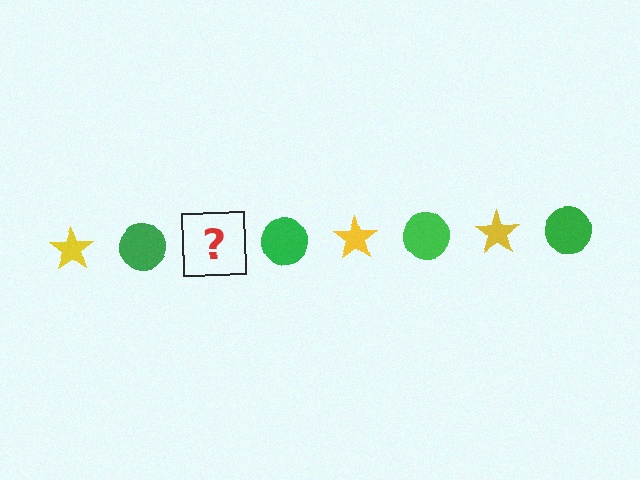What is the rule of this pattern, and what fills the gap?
The rule is that the pattern alternates between yellow star and green circle. The gap should be filled with a yellow star.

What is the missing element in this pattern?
The missing element is a yellow star.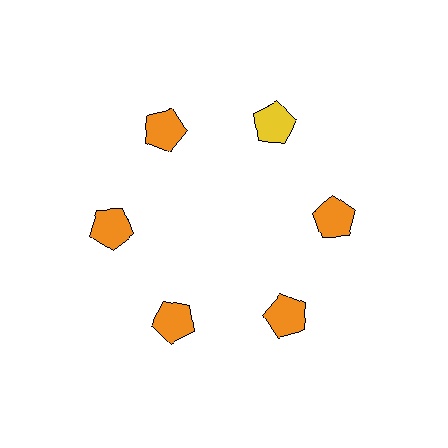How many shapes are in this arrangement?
There are 6 shapes arranged in a ring pattern.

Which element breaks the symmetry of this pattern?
The yellow pentagon at roughly the 1 o'clock position breaks the symmetry. All other shapes are orange pentagons.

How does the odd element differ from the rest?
It has a different color: yellow instead of orange.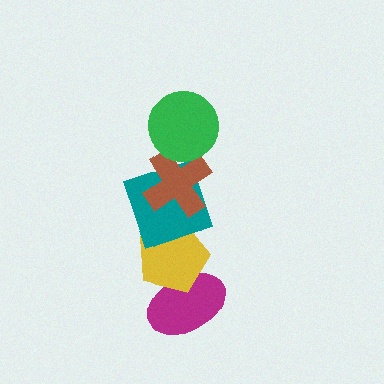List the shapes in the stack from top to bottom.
From top to bottom: the green circle, the brown cross, the teal square, the yellow pentagon, the magenta ellipse.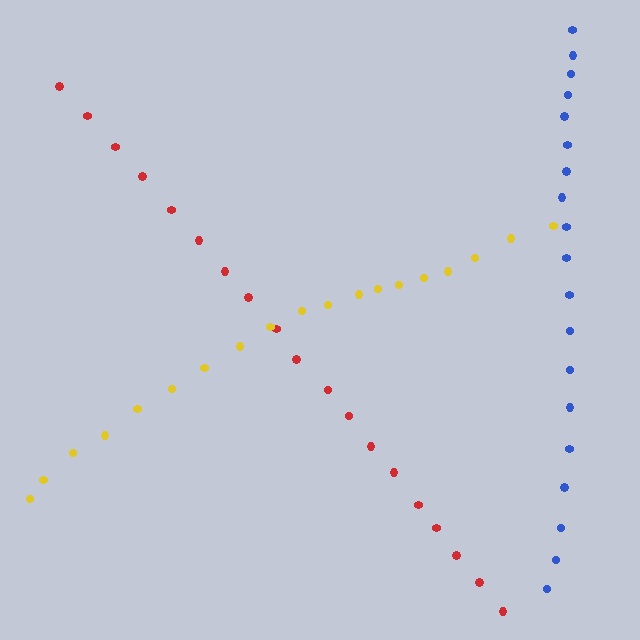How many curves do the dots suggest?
There are 3 distinct paths.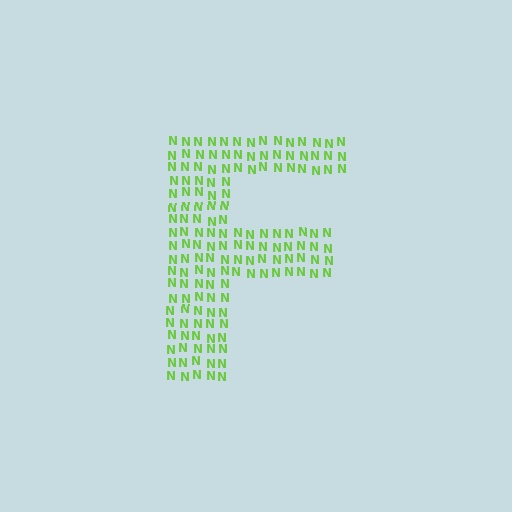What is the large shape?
The large shape is the letter F.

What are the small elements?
The small elements are letter N's.